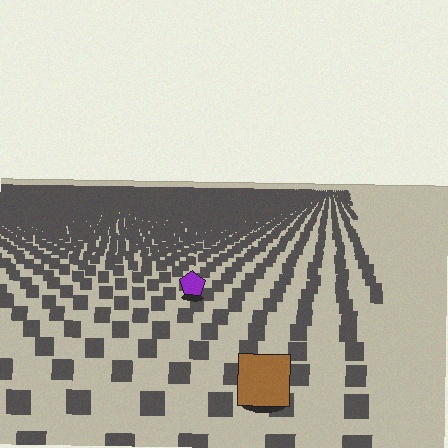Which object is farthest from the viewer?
The purple pentagon is farthest from the viewer. It appears smaller and the ground texture around it is denser.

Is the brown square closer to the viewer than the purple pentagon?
Yes. The brown square is closer — you can tell from the texture gradient: the ground texture is coarser near it.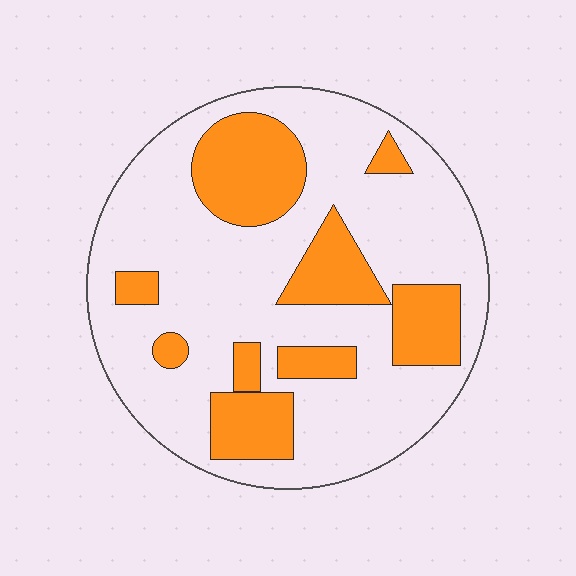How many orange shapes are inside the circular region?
9.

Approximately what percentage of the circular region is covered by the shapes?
Approximately 30%.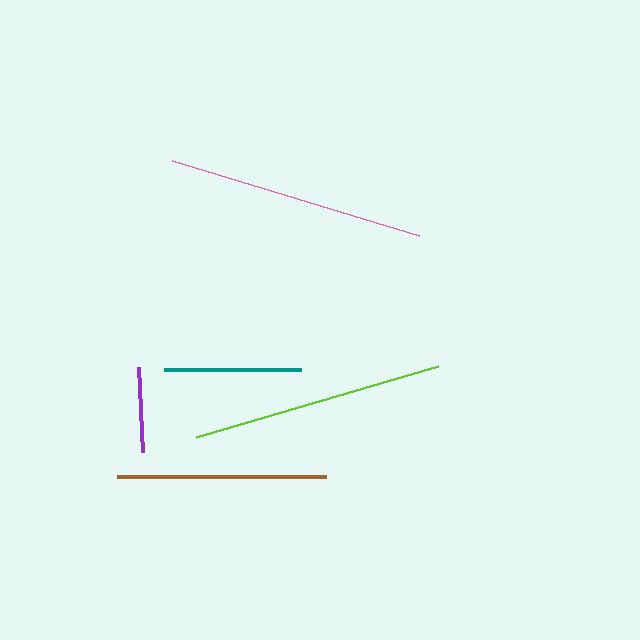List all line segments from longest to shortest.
From longest to shortest: pink, lime, brown, teal, purple.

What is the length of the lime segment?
The lime segment is approximately 252 pixels long.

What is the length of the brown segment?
The brown segment is approximately 209 pixels long.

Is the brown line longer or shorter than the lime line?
The lime line is longer than the brown line.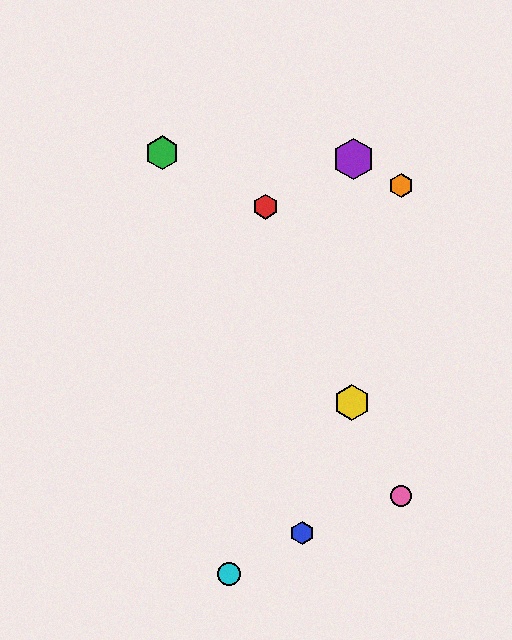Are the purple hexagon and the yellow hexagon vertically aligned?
Yes, both are at x≈354.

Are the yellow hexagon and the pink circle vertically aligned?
No, the yellow hexagon is at x≈352 and the pink circle is at x≈400.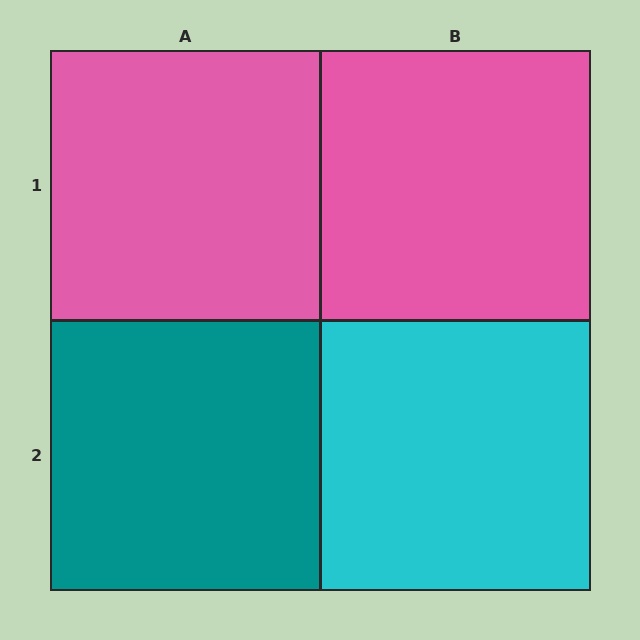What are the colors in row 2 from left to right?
Teal, cyan.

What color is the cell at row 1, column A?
Pink.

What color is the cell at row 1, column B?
Pink.